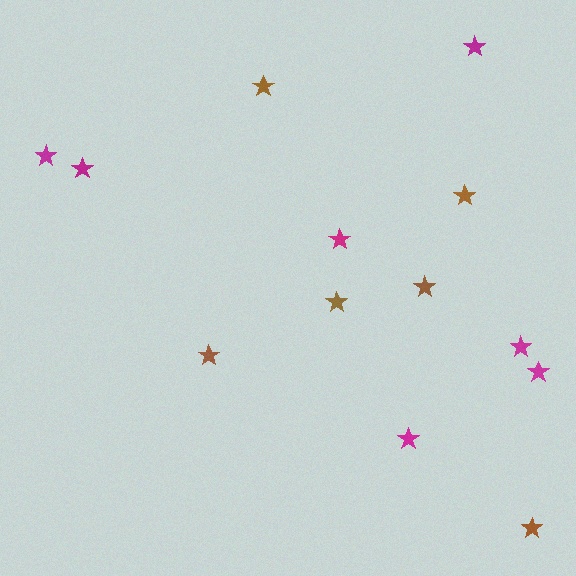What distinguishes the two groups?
There are 2 groups: one group of magenta stars (7) and one group of brown stars (6).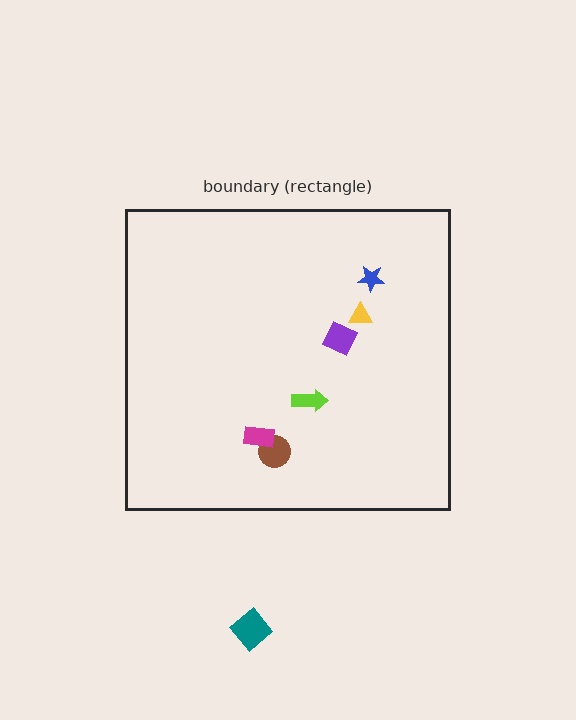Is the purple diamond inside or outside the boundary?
Inside.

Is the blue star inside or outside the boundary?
Inside.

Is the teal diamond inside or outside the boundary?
Outside.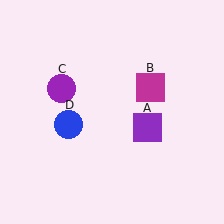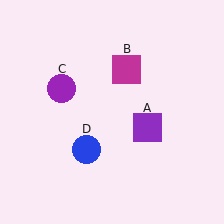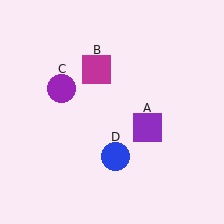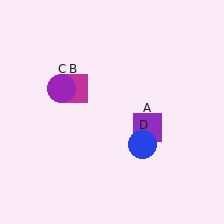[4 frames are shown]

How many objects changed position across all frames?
2 objects changed position: magenta square (object B), blue circle (object D).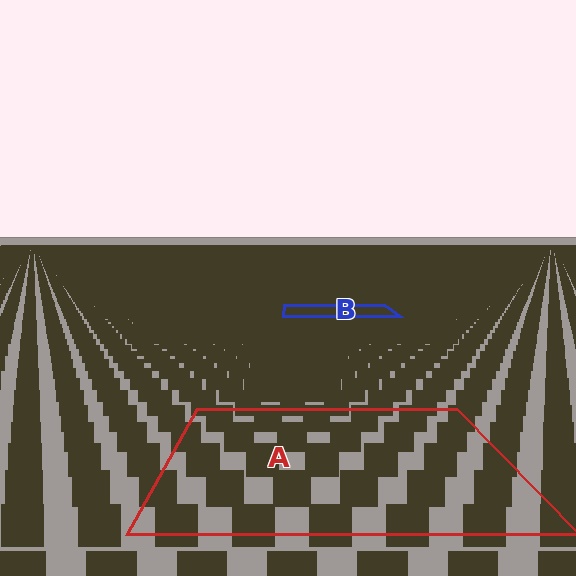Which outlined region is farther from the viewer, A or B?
Region B is farther from the viewer — the texture elements inside it appear smaller and more densely packed.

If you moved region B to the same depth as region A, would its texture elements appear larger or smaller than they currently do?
They would appear larger. At a closer depth, the same texture elements are projected at a bigger on-screen size.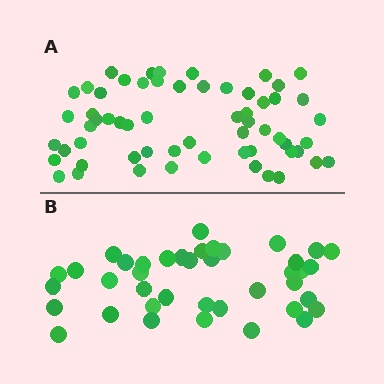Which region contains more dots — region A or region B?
Region A (the top region) has more dots.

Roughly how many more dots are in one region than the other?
Region A has approximately 20 more dots than region B.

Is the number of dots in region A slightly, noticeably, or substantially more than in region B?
Region A has substantially more. The ratio is roughly 1.5 to 1.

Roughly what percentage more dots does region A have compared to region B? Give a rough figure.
About 50% more.